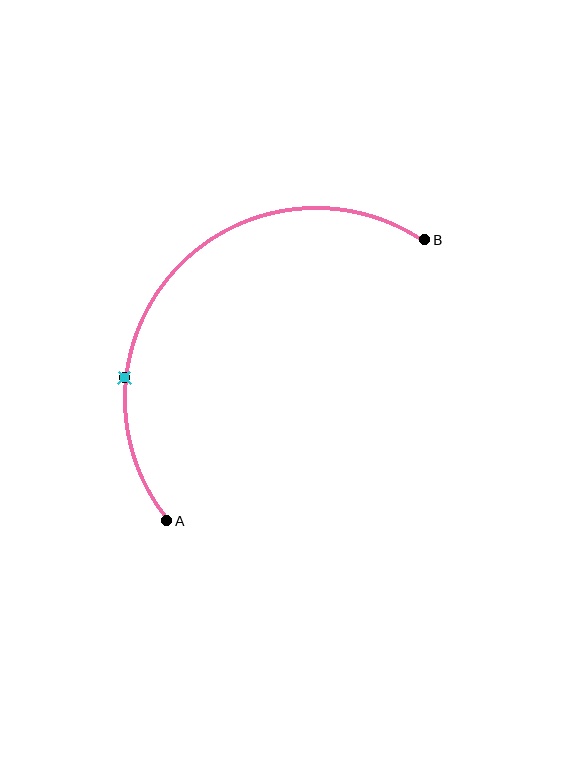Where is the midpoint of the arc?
The arc midpoint is the point on the curve farthest from the straight line joining A and B. It sits above and to the left of that line.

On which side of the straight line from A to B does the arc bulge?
The arc bulges above and to the left of the straight line connecting A and B.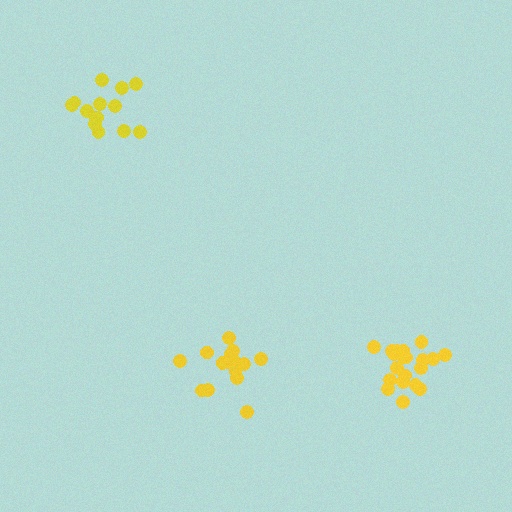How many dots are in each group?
Group 1: 14 dots, Group 2: 20 dots, Group 3: 15 dots (49 total).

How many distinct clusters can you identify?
There are 3 distinct clusters.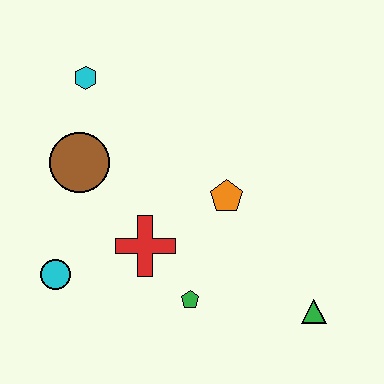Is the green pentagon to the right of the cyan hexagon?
Yes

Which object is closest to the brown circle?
The cyan hexagon is closest to the brown circle.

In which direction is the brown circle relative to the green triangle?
The brown circle is to the left of the green triangle.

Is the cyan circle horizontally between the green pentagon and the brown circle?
No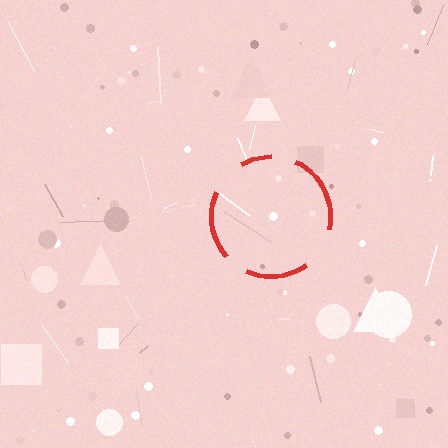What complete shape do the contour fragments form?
The contour fragments form a circle.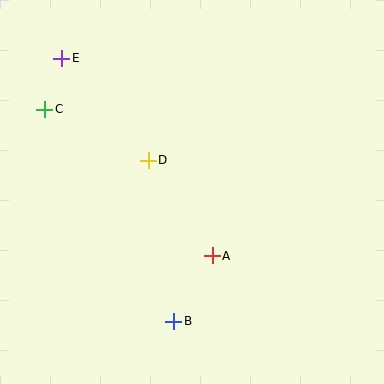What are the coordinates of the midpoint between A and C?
The midpoint between A and C is at (128, 182).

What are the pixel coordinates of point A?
Point A is at (212, 256).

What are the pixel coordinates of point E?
Point E is at (62, 58).